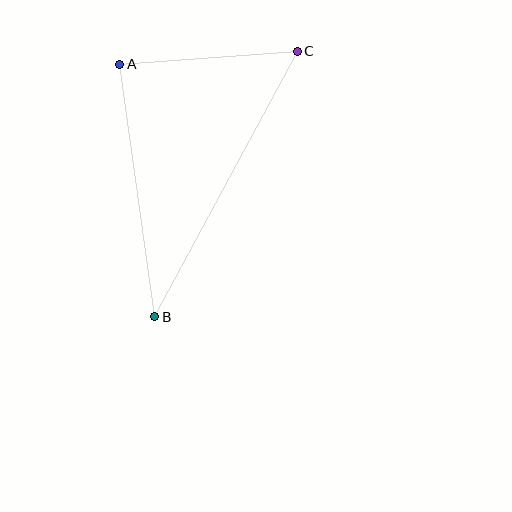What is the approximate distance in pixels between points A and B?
The distance between A and B is approximately 255 pixels.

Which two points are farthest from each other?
Points B and C are farthest from each other.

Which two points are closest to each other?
Points A and C are closest to each other.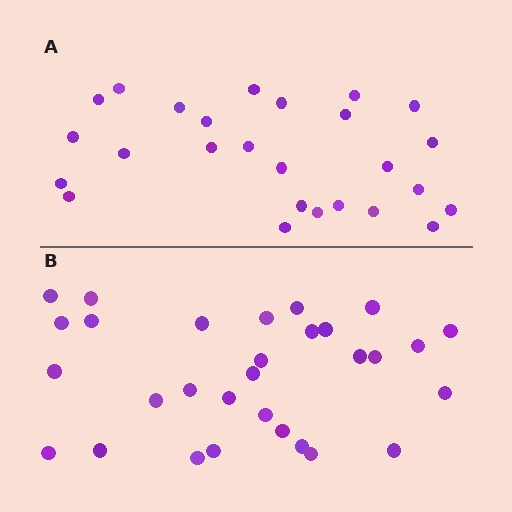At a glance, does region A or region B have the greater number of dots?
Region B (the bottom region) has more dots.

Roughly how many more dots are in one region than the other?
Region B has about 4 more dots than region A.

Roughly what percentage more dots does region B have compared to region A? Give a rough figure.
About 15% more.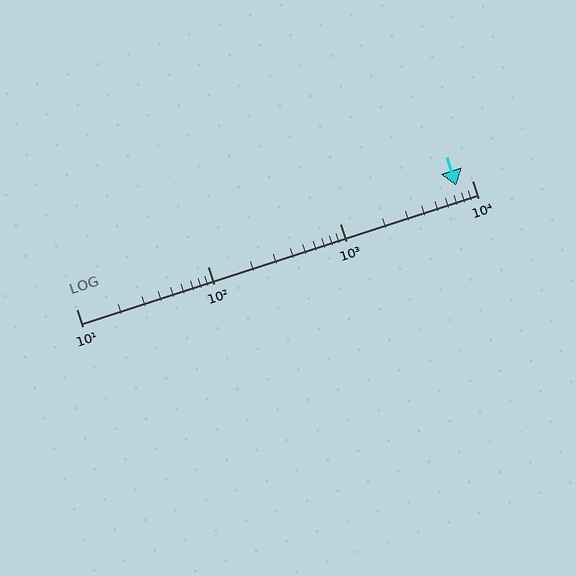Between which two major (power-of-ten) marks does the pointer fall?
The pointer is between 1000 and 10000.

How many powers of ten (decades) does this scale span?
The scale spans 3 decades, from 10 to 10000.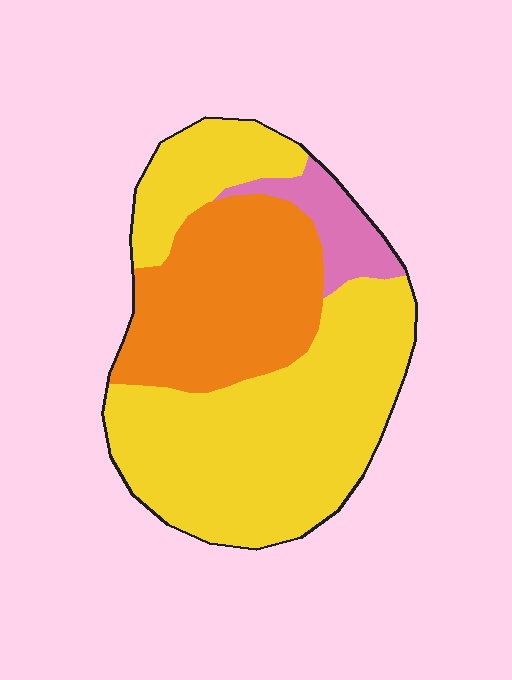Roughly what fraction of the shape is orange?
Orange covers 31% of the shape.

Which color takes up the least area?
Pink, at roughly 10%.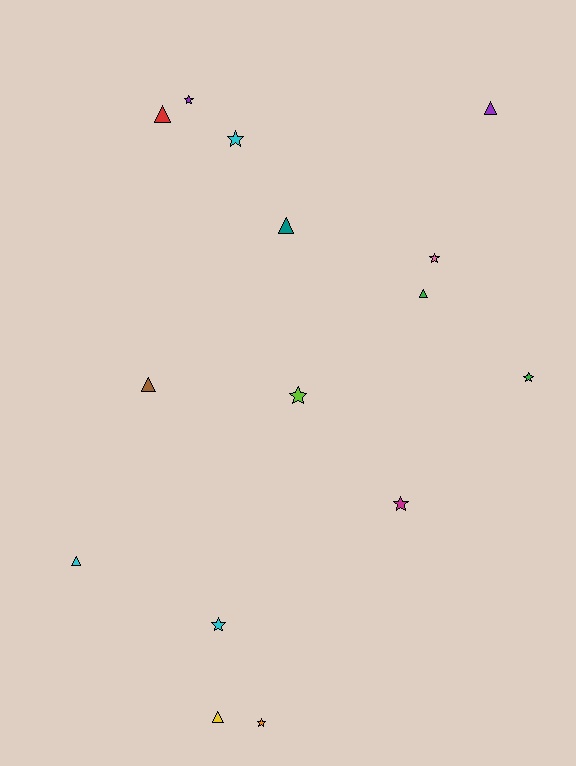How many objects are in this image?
There are 15 objects.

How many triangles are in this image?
There are 7 triangles.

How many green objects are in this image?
There are 2 green objects.